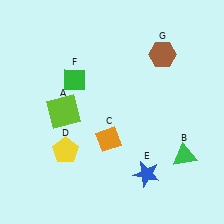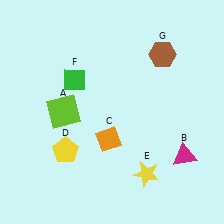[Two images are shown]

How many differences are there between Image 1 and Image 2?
There are 2 differences between the two images.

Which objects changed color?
B changed from green to magenta. E changed from blue to yellow.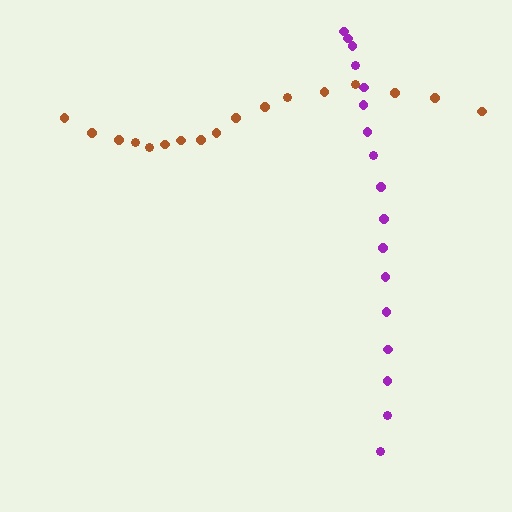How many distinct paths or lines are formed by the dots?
There are 2 distinct paths.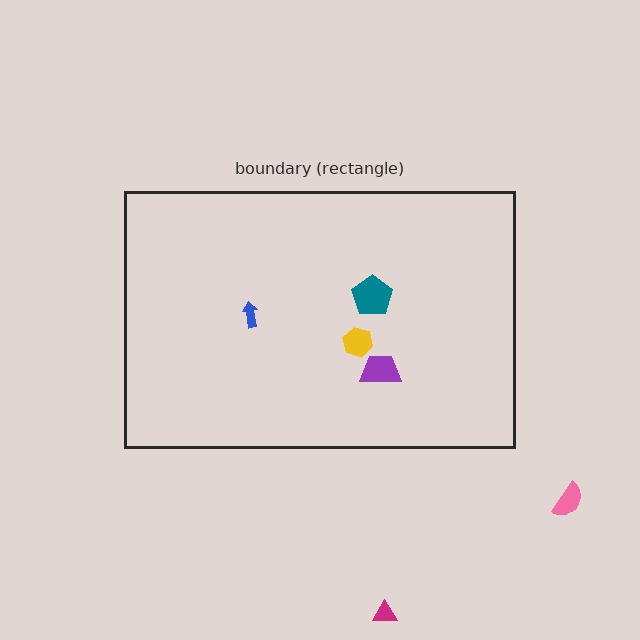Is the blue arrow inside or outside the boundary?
Inside.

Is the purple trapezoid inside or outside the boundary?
Inside.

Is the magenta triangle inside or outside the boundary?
Outside.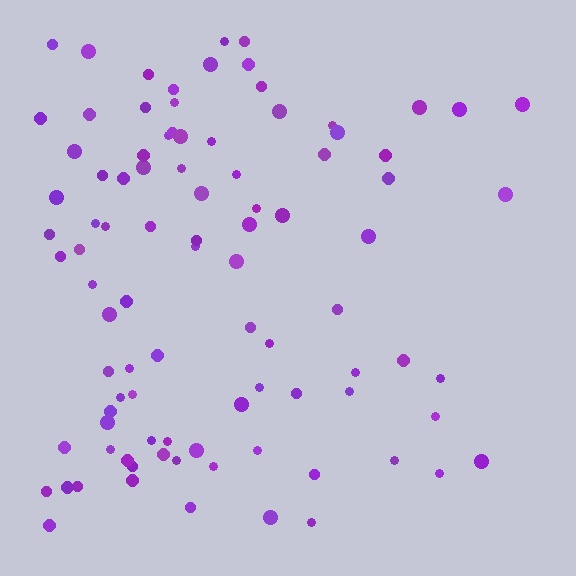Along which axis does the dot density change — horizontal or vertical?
Horizontal.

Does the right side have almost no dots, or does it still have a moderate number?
Still a moderate number, just noticeably fewer than the left.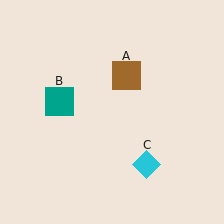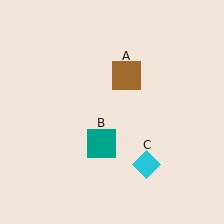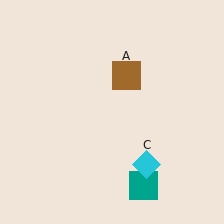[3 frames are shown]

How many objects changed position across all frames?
1 object changed position: teal square (object B).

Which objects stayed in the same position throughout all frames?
Brown square (object A) and cyan diamond (object C) remained stationary.